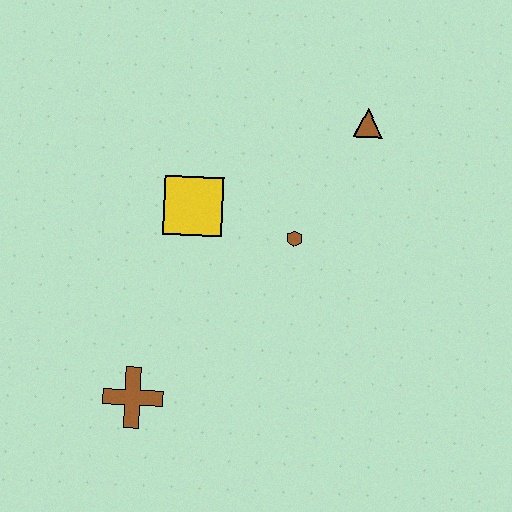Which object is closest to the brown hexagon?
The yellow square is closest to the brown hexagon.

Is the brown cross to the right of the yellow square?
No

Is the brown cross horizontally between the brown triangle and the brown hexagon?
No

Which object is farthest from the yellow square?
The brown cross is farthest from the yellow square.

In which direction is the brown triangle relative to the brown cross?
The brown triangle is above the brown cross.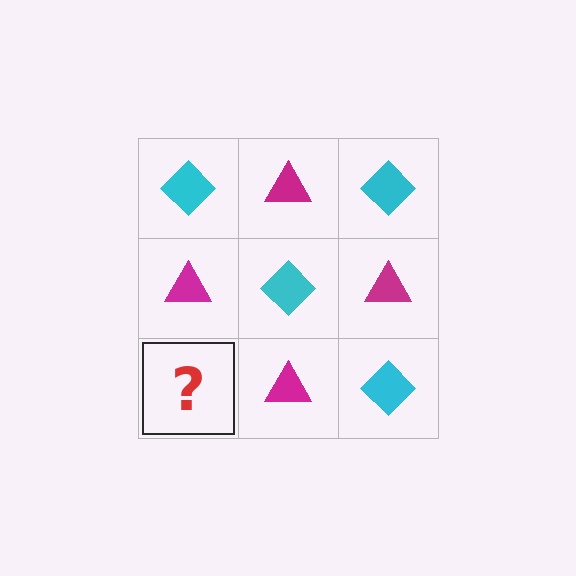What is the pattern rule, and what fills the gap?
The rule is that it alternates cyan diamond and magenta triangle in a checkerboard pattern. The gap should be filled with a cyan diamond.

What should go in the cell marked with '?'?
The missing cell should contain a cyan diamond.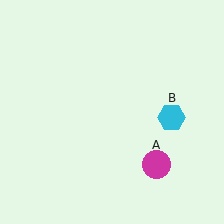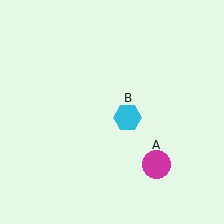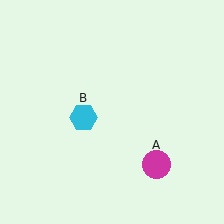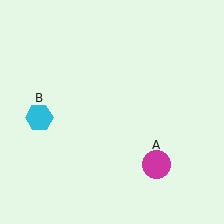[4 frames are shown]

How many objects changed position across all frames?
1 object changed position: cyan hexagon (object B).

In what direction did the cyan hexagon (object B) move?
The cyan hexagon (object B) moved left.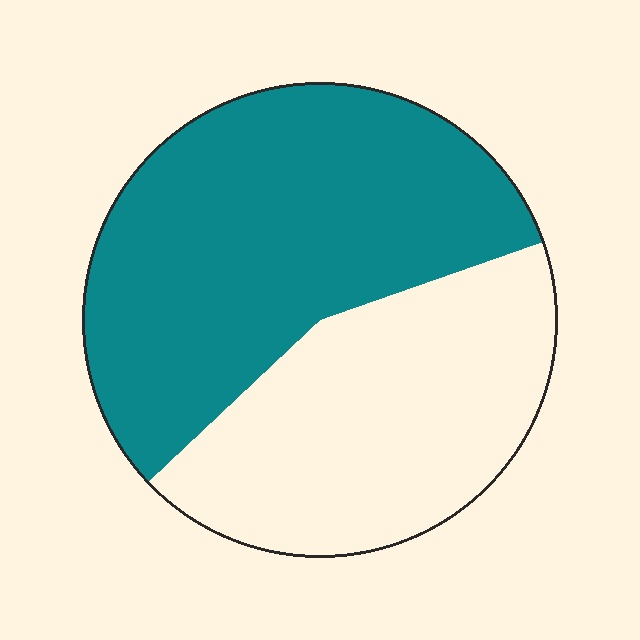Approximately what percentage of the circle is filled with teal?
Approximately 55%.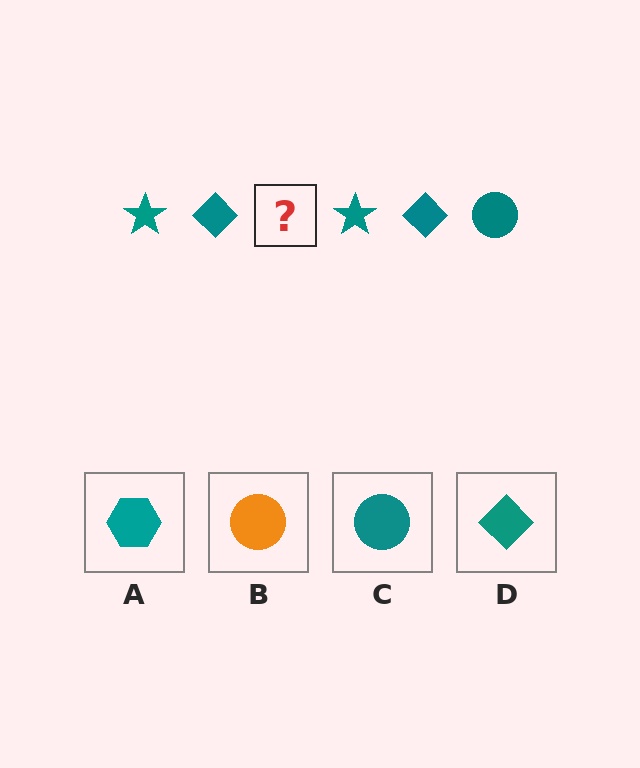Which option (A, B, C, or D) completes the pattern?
C.